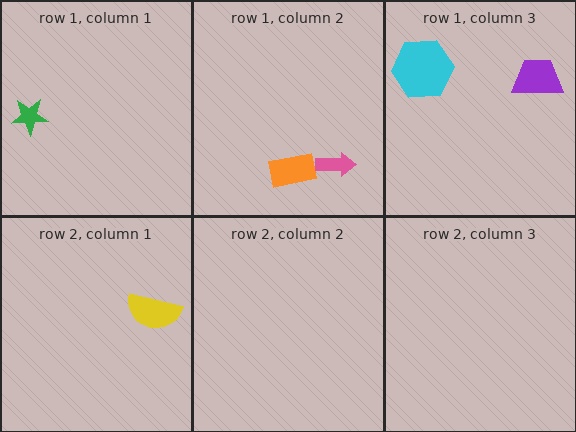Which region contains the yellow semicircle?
The row 2, column 1 region.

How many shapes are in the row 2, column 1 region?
1.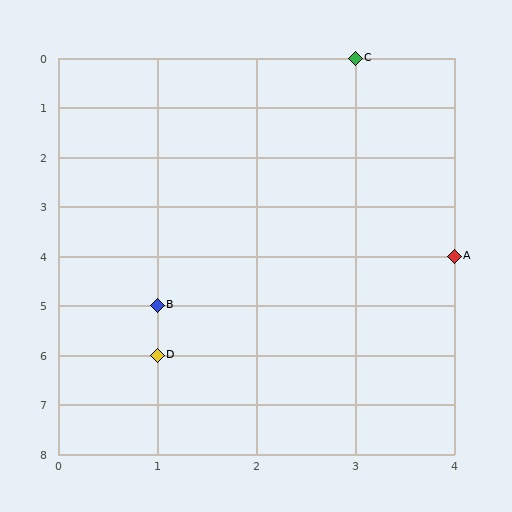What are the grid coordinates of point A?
Point A is at grid coordinates (4, 4).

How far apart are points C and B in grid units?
Points C and B are 2 columns and 5 rows apart (about 5.4 grid units diagonally).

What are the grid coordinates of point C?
Point C is at grid coordinates (3, 0).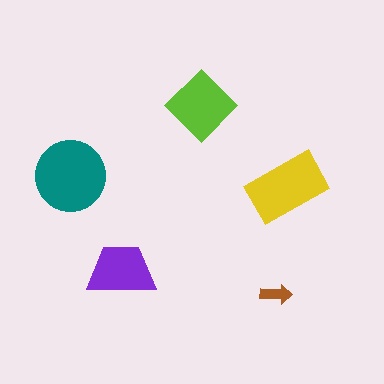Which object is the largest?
The teal circle.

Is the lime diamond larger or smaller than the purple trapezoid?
Larger.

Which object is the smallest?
The brown arrow.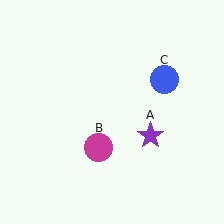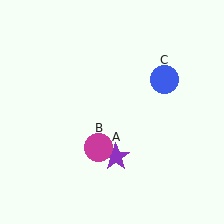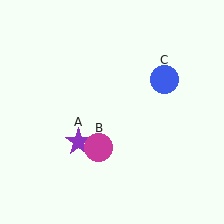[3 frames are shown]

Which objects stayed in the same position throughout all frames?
Magenta circle (object B) and blue circle (object C) remained stationary.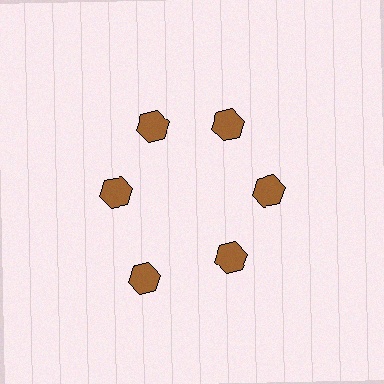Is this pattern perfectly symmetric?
No. The 6 brown hexagons are arranged in a ring, but one element near the 7 o'clock position is pushed outward from the center, breaking the 6-fold rotational symmetry.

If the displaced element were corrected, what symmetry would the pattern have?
It would have 6-fold rotational symmetry — the pattern would map onto itself every 60 degrees.